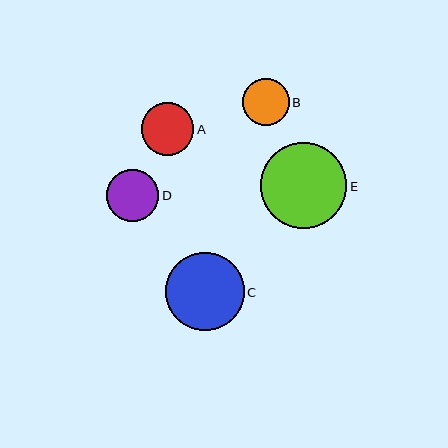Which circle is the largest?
Circle E is the largest with a size of approximately 86 pixels.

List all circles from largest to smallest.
From largest to smallest: E, C, A, D, B.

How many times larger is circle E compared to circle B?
Circle E is approximately 1.8 times the size of circle B.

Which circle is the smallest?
Circle B is the smallest with a size of approximately 47 pixels.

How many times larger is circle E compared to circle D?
Circle E is approximately 1.7 times the size of circle D.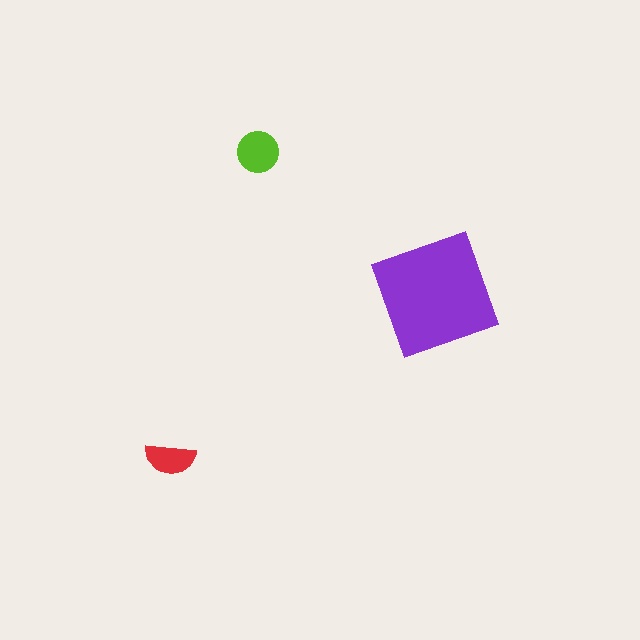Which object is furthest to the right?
The purple square is rightmost.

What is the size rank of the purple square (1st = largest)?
1st.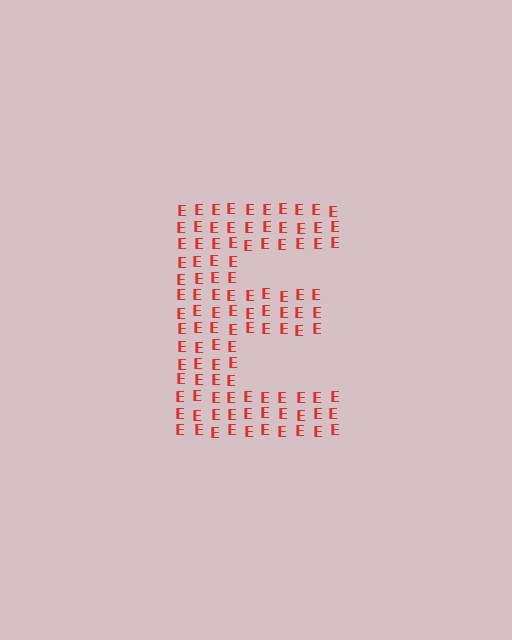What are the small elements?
The small elements are letter E's.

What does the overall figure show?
The overall figure shows the letter E.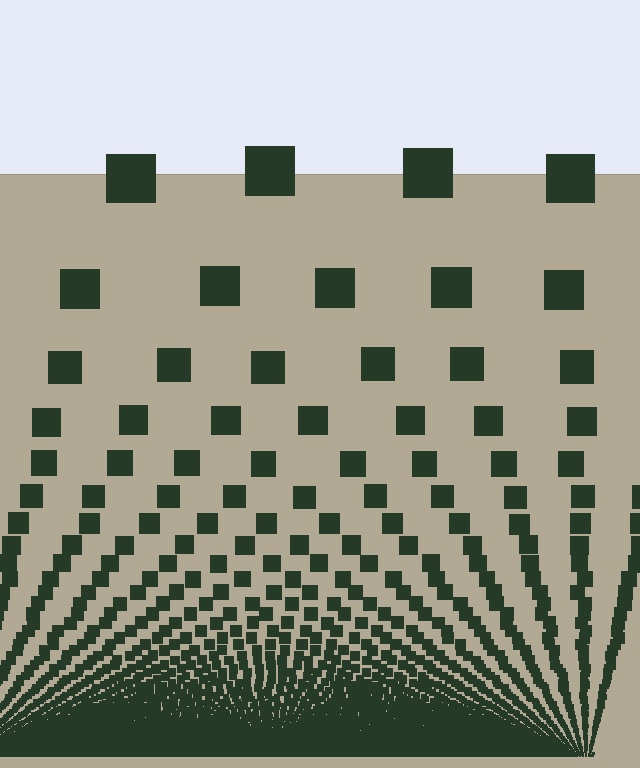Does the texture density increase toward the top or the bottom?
Density increases toward the bottom.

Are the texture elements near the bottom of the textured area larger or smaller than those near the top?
Smaller. The gradient is inverted — elements near the bottom are smaller and denser.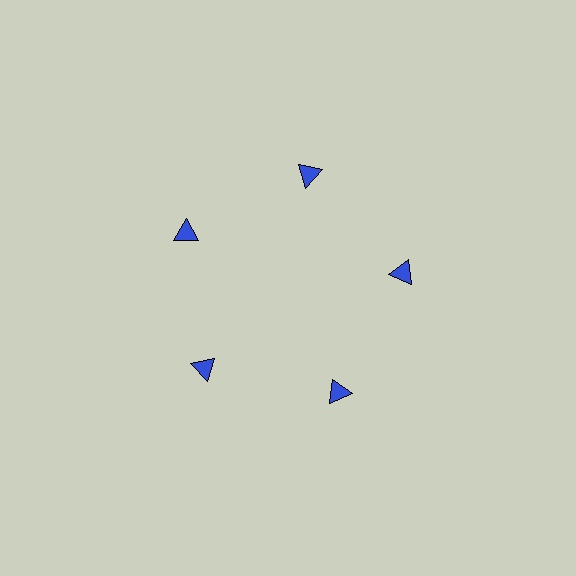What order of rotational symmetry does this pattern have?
This pattern has 5-fold rotational symmetry.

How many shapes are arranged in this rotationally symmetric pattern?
There are 5 shapes, arranged in 5 groups of 1.